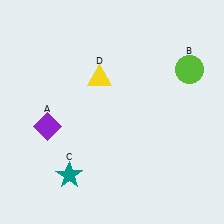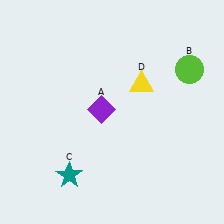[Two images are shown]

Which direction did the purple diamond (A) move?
The purple diamond (A) moved right.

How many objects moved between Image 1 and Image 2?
2 objects moved between the two images.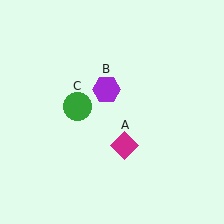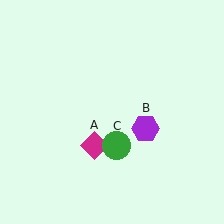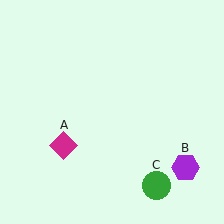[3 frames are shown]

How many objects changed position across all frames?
3 objects changed position: magenta diamond (object A), purple hexagon (object B), green circle (object C).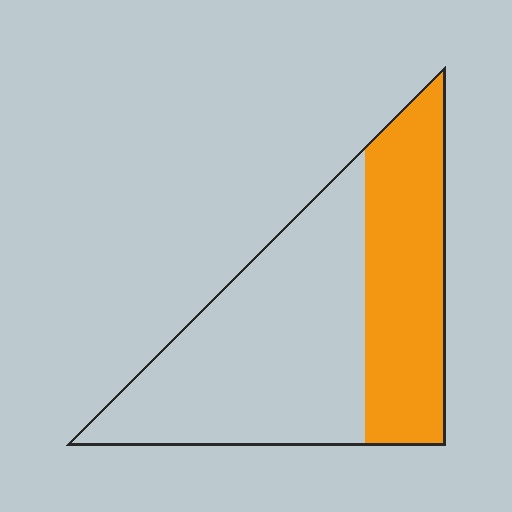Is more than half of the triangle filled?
No.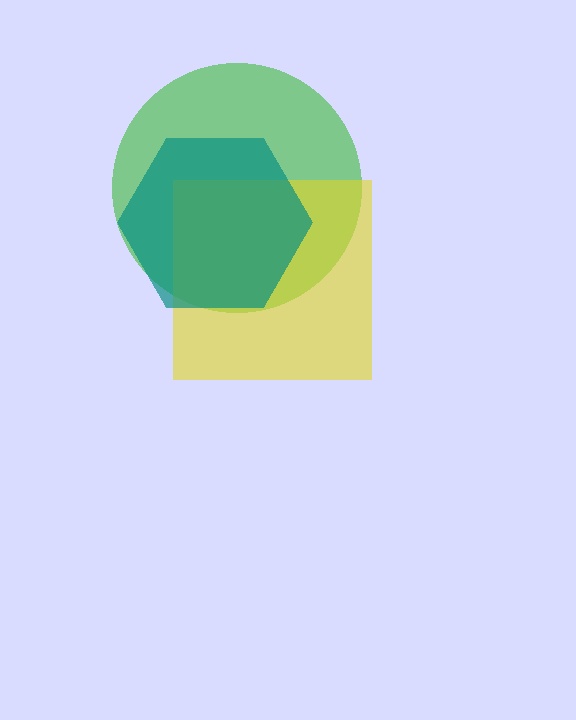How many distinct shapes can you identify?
There are 3 distinct shapes: a green circle, a yellow square, a teal hexagon.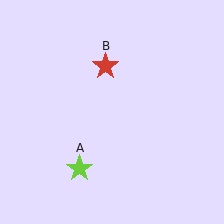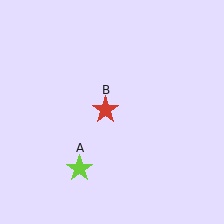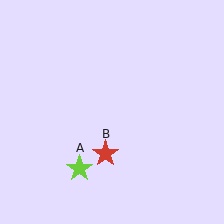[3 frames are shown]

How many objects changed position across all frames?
1 object changed position: red star (object B).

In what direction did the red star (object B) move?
The red star (object B) moved down.